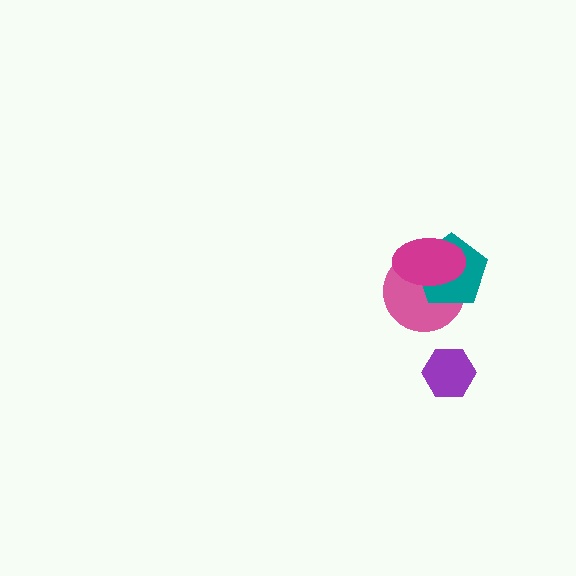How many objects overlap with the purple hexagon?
0 objects overlap with the purple hexagon.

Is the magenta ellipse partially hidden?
No, no other shape covers it.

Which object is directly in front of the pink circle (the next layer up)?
The teal pentagon is directly in front of the pink circle.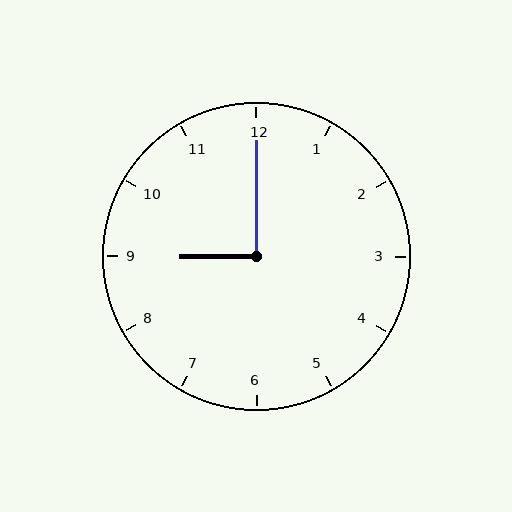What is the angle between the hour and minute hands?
Approximately 90 degrees.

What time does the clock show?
9:00.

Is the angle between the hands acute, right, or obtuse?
It is right.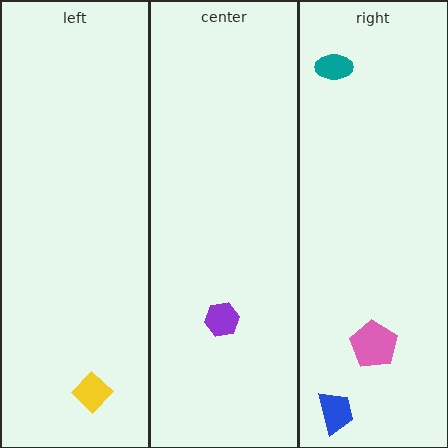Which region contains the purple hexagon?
The center region.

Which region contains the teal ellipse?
The right region.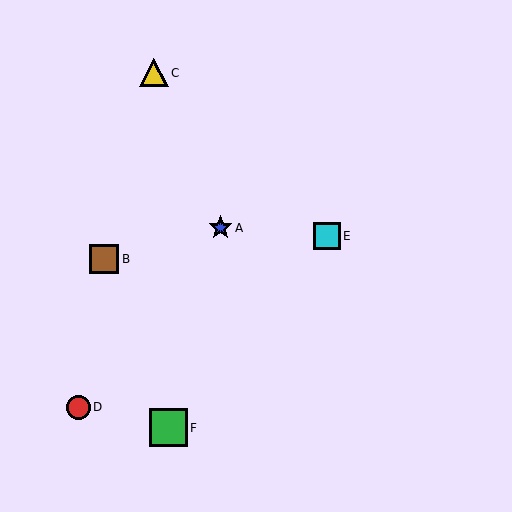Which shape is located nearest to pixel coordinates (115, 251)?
The brown square (labeled B) at (104, 259) is nearest to that location.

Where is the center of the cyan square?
The center of the cyan square is at (327, 236).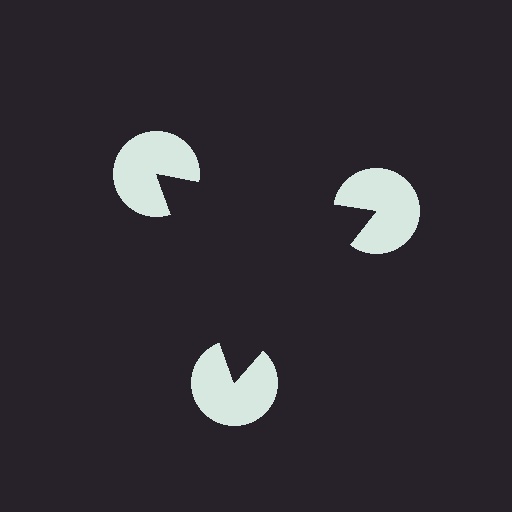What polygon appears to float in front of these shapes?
An illusory triangle — its edges are inferred from the aligned wedge cuts in the pac-man discs, not physically drawn.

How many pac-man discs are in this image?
There are 3 — one at each vertex of the illusory triangle.